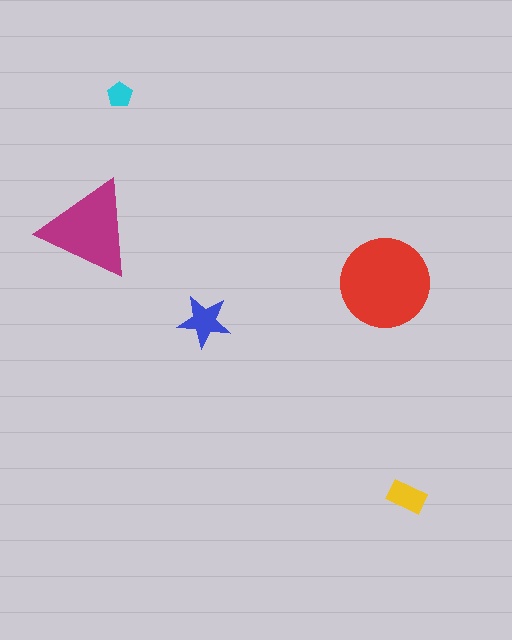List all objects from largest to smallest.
The red circle, the magenta triangle, the blue star, the yellow rectangle, the cyan pentagon.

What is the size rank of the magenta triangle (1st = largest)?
2nd.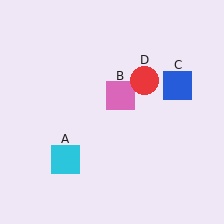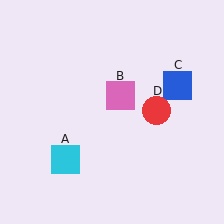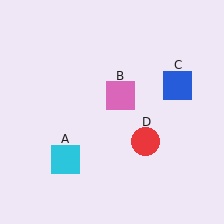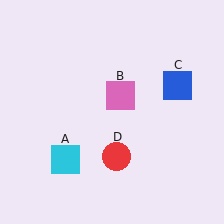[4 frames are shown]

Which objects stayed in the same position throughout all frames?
Cyan square (object A) and pink square (object B) and blue square (object C) remained stationary.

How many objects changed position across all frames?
1 object changed position: red circle (object D).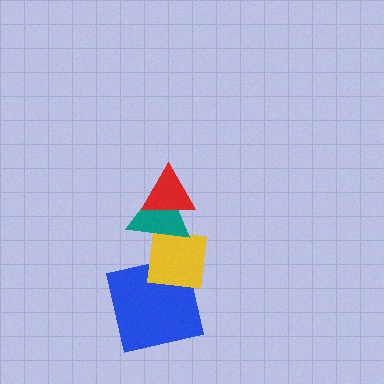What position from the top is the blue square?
The blue square is 4th from the top.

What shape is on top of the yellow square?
The teal triangle is on top of the yellow square.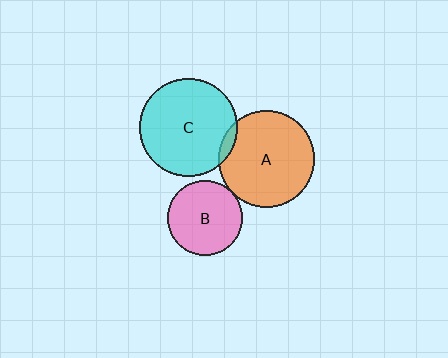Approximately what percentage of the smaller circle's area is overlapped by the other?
Approximately 5%.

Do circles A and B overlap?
Yes.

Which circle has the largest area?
Circle C (cyan).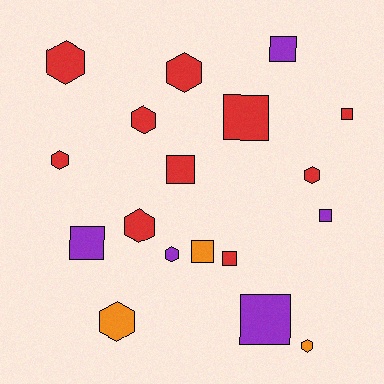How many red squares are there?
There are 4 red squares.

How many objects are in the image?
There are 18 objects.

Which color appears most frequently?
Red, with 10 objects.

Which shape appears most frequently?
Square, with 9 objects.